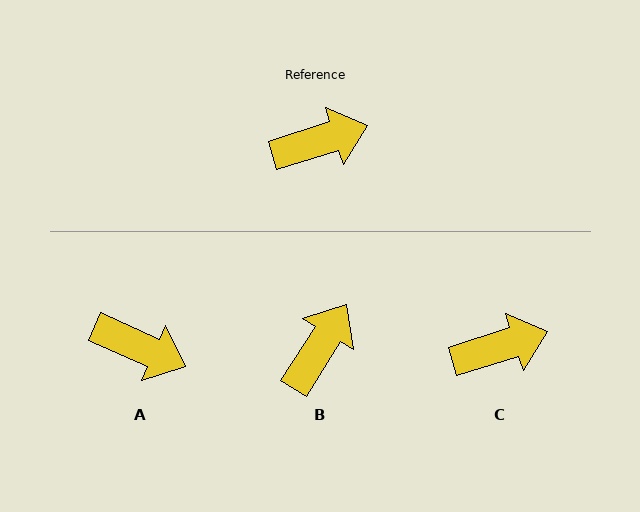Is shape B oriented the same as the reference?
No, it is off by about 41 degrees.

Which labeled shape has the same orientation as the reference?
C.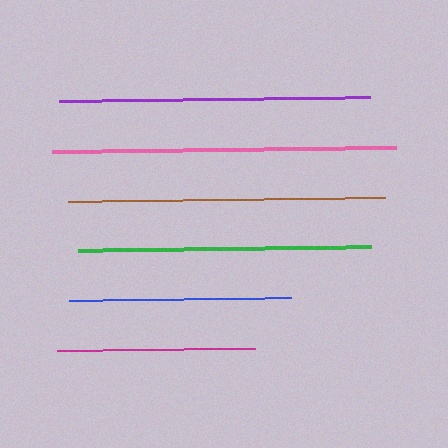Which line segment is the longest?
The pink line is the longest at approximately 344 pixels.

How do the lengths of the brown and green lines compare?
The brown and green lines are approximately the same length.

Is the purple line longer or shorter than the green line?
The purple line is longer than the green line.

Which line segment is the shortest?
The magenta line is the shortest at approximately 198 pixels.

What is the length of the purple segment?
The purple segment is approximately 311 pixels long.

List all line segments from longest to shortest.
From longest to shortest: pink, brown, purple, green, blue, magenta.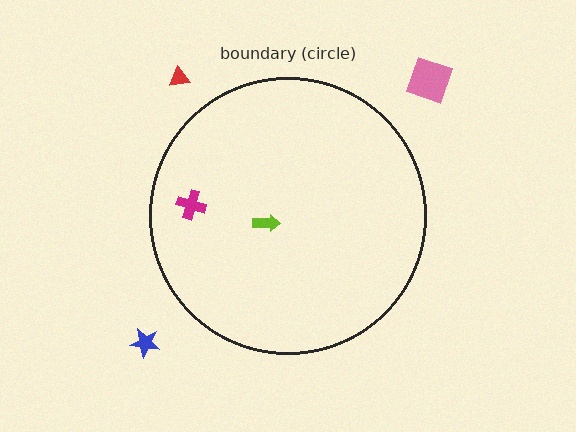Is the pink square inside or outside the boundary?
Outside.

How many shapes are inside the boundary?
2 inside, 3 outside.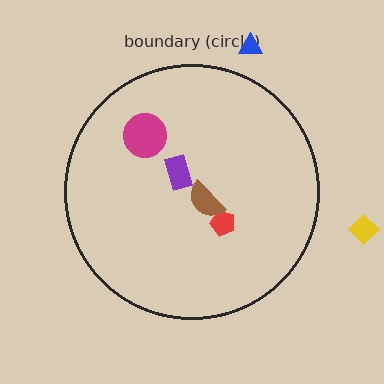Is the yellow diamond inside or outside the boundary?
Outside.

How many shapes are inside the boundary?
4 inside, 2 outside.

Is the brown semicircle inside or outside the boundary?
Inside.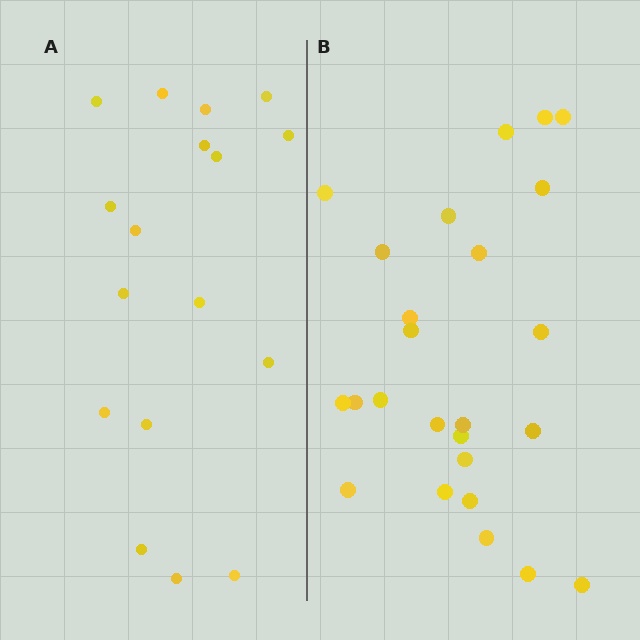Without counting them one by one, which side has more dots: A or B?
Region B (the right region) has more dots.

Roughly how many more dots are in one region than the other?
Region B has roughly 8 or so more dots than region A.